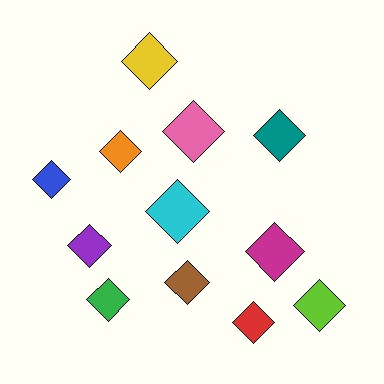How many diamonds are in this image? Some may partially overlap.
There are 12 diamonds.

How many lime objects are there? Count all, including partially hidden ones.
There is 1 lime object.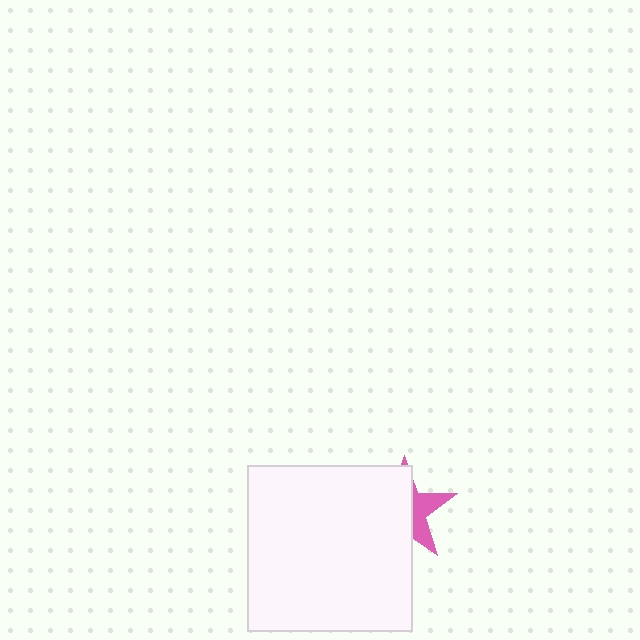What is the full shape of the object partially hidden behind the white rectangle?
The partially hidden object is a pink star.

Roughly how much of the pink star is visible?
A small part of it is visible (roughly 35%).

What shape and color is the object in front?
The object in front is a white rectangle.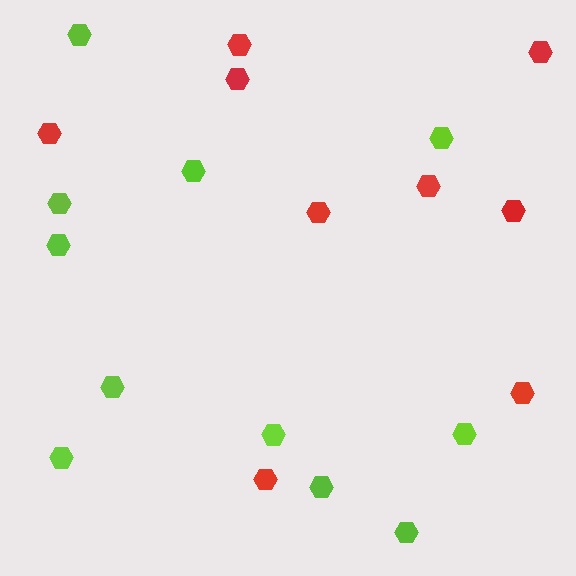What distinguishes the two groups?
There are 2 groups: one group of lime hexagons (11) and one group of red hexagons (9).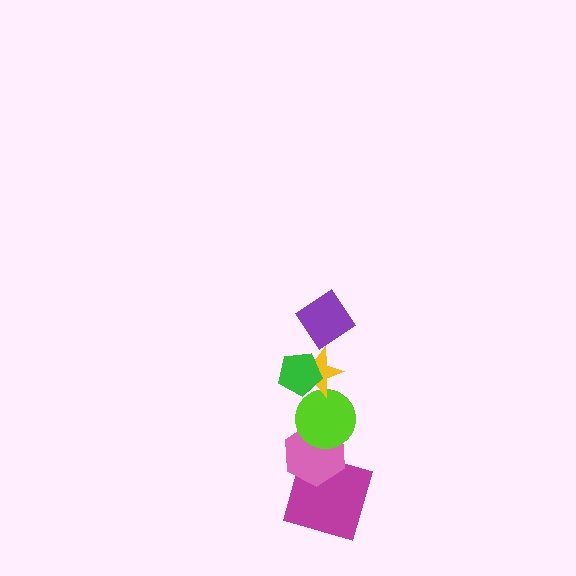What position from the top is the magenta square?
The magenta square is 6th from the top.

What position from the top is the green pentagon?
The green pentagon is 2nd from the top.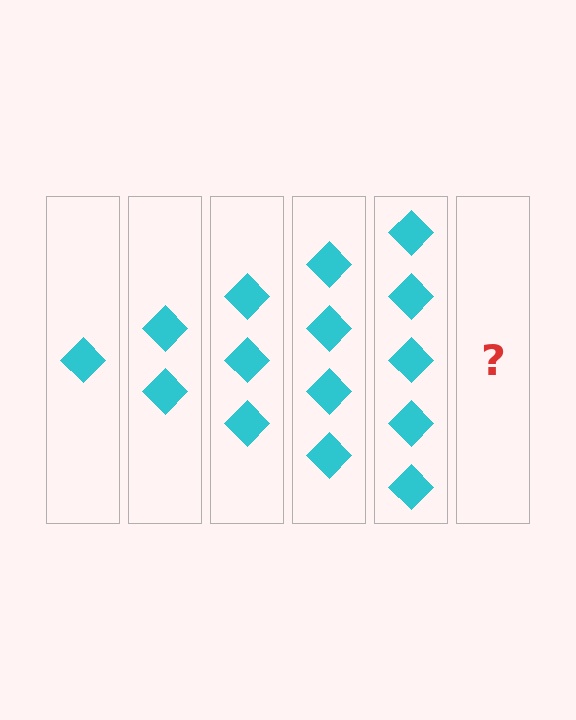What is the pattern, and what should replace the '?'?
The pattern is that each step adds one more diamond. The '?' should be 6 diamonds.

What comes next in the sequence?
The next element should be 6 diamonds.